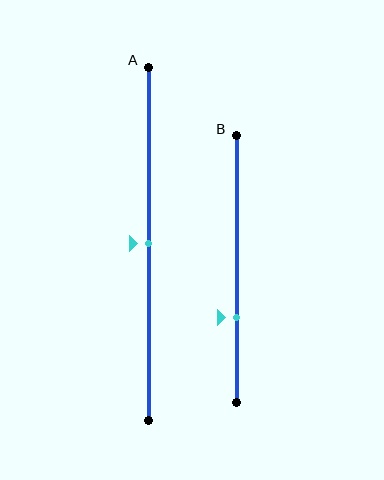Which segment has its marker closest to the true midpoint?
Segment A has its marker closest to the true midpoint.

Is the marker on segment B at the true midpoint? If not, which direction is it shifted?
No, the marker on segment B is shifted downward by about 18% of the segment length.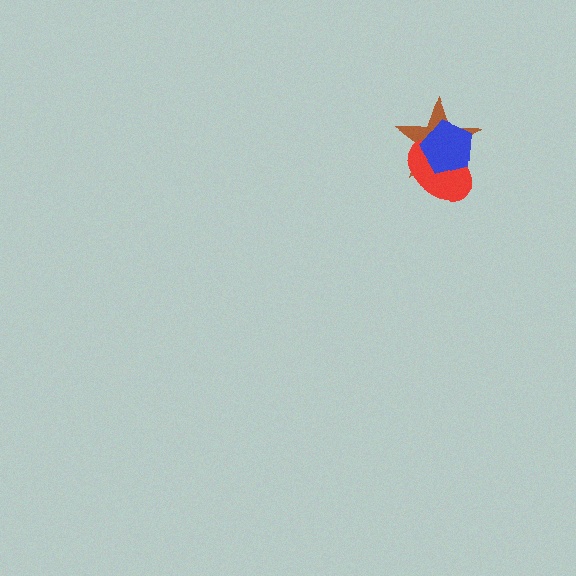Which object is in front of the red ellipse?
The blue pentagon is in front of the red ellipse.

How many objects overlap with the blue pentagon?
2 objects overlap with the blue pentagon.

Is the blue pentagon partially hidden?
No, no other shape covers it.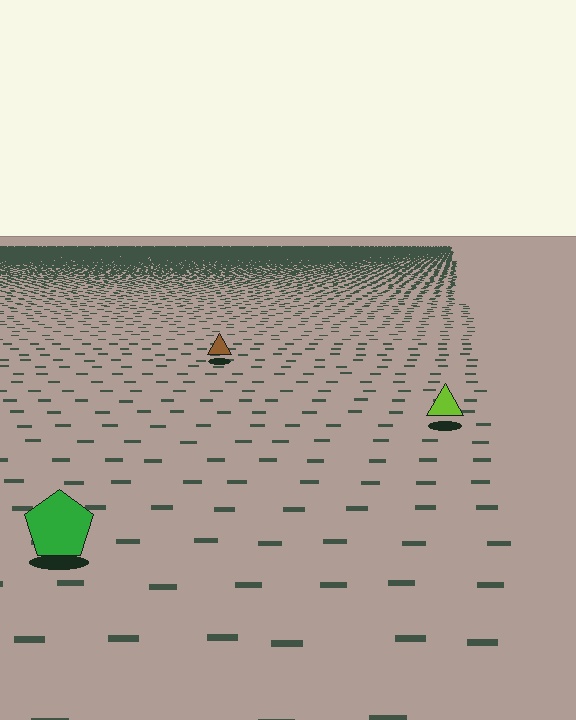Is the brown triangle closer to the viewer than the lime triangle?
No. The lime triangle is closer — you can tell from the texture gradient: the ground texture is coarser near it.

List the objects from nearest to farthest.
From nearest to farthest: the green pentagon, the lime triangle, the brown triangle.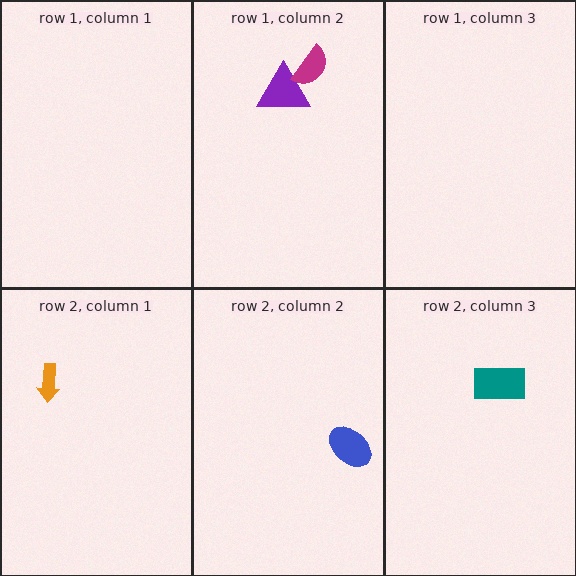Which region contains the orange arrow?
The row 2, column 1 region.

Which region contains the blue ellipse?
The row 2, column 2 region.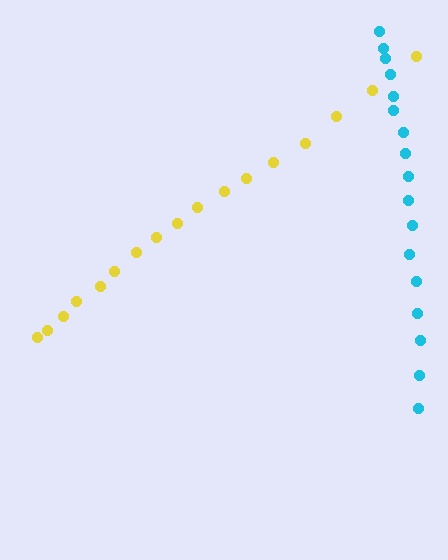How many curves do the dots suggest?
There are 2 distinct paths.